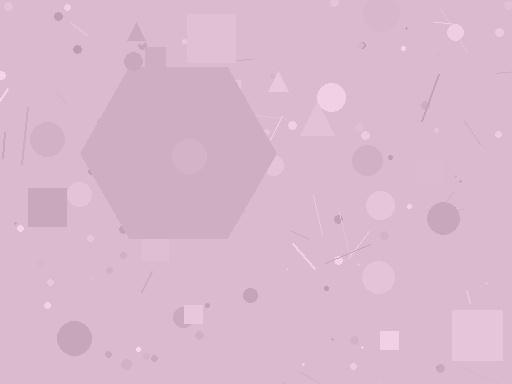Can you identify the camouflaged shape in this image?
The camouflaged shape is a hexagon.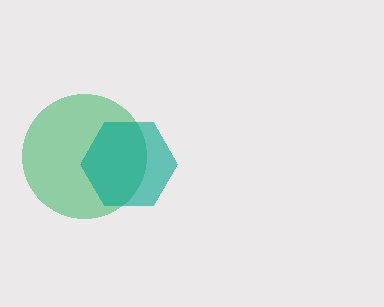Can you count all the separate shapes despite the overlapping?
Yes, there are 2 separate shapes.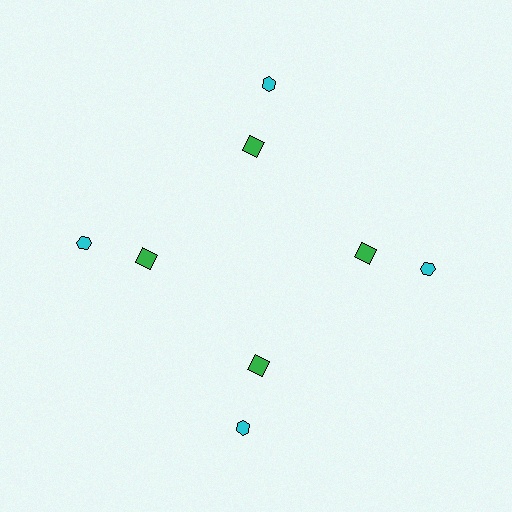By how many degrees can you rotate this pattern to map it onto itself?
The pattern maps onto itself every 90 degrees of rotation.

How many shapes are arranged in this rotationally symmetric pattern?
There are 8 shapes, arranged in 4 groups of 2.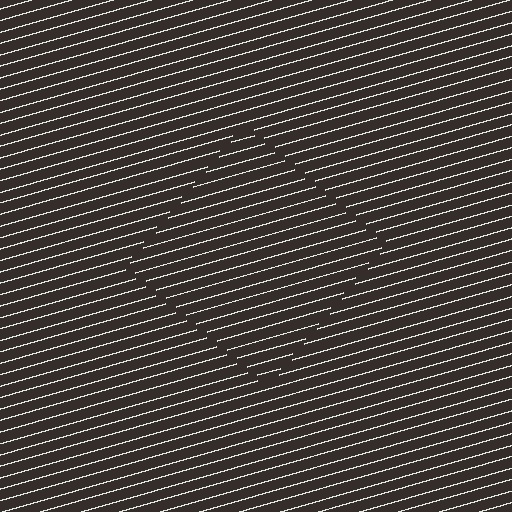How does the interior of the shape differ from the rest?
The interior of the shape contains the same grating, shifted by half a period — the contour is defined by the phase discontinuity where line-ends from the inner and outer gratings abut.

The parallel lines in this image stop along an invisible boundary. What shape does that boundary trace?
An illusory square. The interior of the shape contains the same grating, shifted by half a period — the contour is defined by the phase discontinuity where line-ends from the inner and outer gratings abut.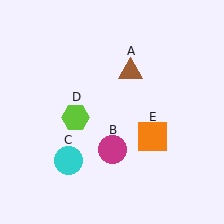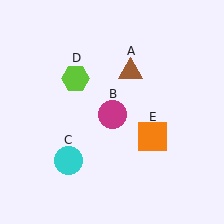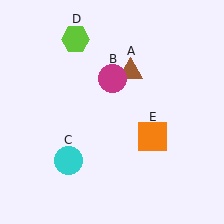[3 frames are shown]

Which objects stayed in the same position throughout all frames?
Brown triangle (object A) and cyan circle (object C) and orange square (object E) remained stationary.